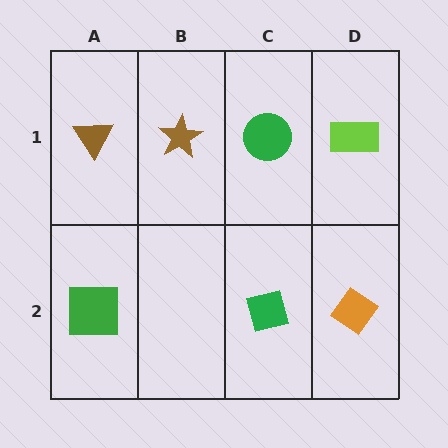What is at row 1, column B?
A brown star.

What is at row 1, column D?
A lime rectangle.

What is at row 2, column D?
An orange diamond.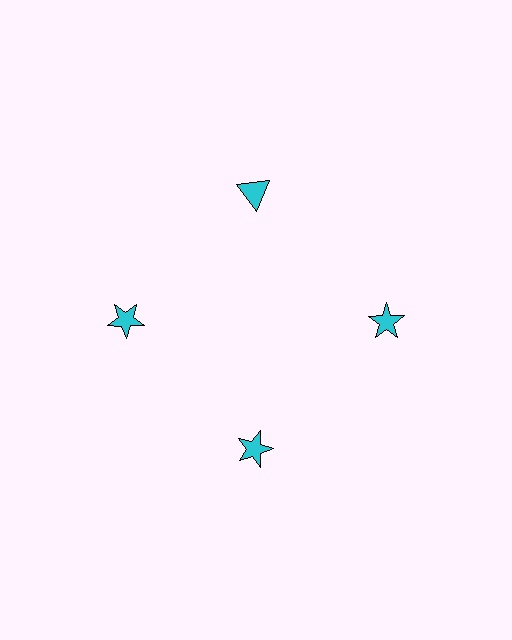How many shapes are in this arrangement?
There are 4 shapes arranged in a ring pattern.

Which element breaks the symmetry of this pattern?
The cyan triangle at roughly the 12 o'clock position breaks the symmetry. All other shapes are cyan stars.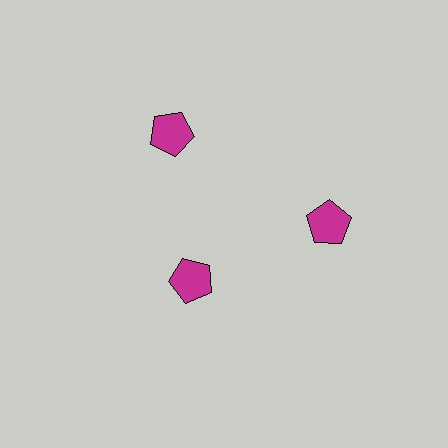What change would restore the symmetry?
The symmetry would be restored by moving it outward, back onto the ring so that all 3 pentagons sit at equal angles and equal distance from the center.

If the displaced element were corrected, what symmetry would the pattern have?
It would have 3-fold rotational symmetry — the pattern would map onto itself every 120 degrees.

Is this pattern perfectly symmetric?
No. The 3 magenta pentagons are arranged in a ring, but one element near the 7 o'clock position is pulled inward toward the center, breaking the 3-fold rotational symmetry.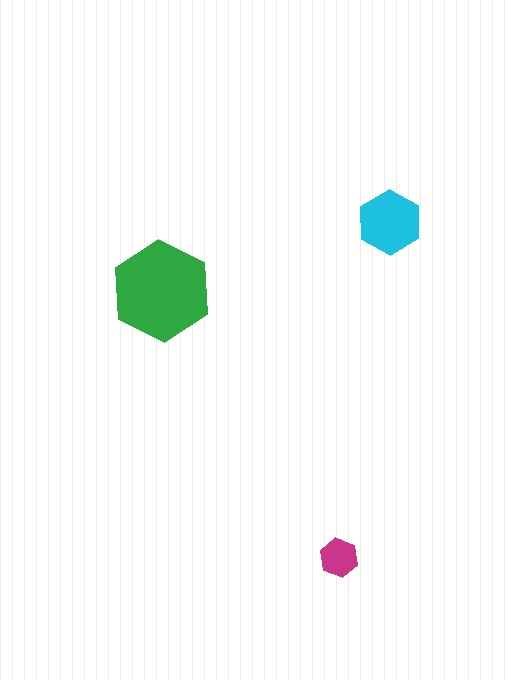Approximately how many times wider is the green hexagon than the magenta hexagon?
About 2.5 times wider.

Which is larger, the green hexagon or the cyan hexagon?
The green one.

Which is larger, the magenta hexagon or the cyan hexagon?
The cyan one.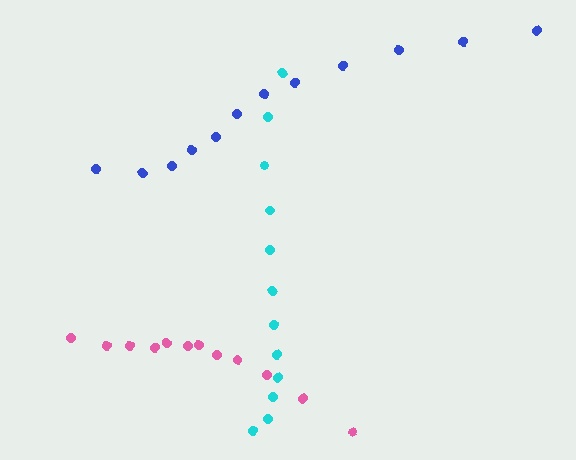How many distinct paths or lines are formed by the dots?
There are 3 distinct paths.